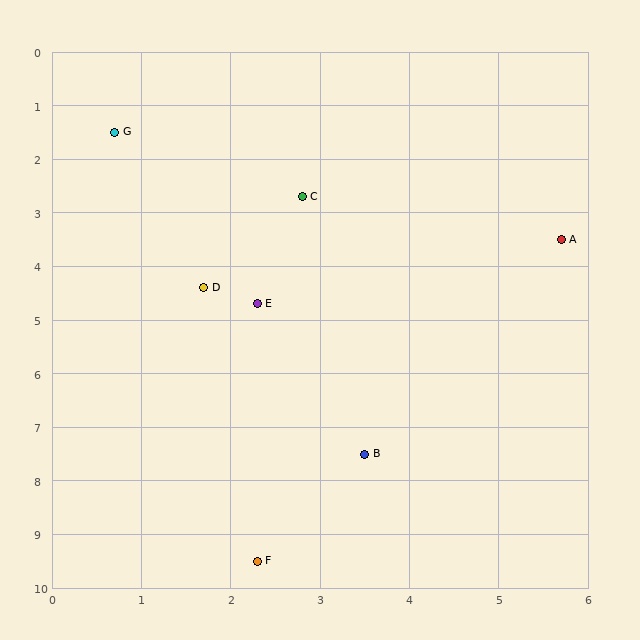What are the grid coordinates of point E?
Point E is at approximately (2.3, 4.7).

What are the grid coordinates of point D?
Point D is at approximately (1.7, 4.4).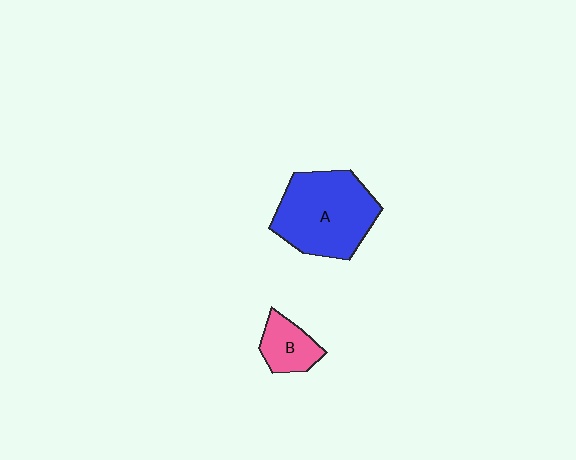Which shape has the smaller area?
Shape B (pink).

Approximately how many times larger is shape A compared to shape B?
Approximately 2.7 times.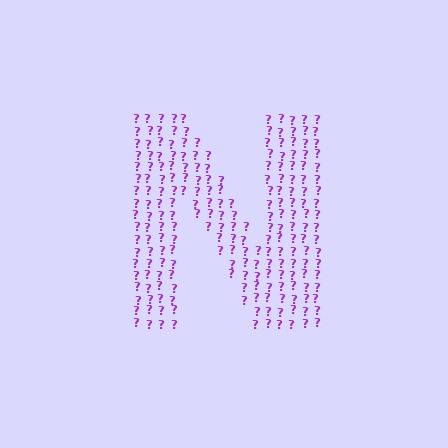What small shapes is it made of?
It is made of small question marks.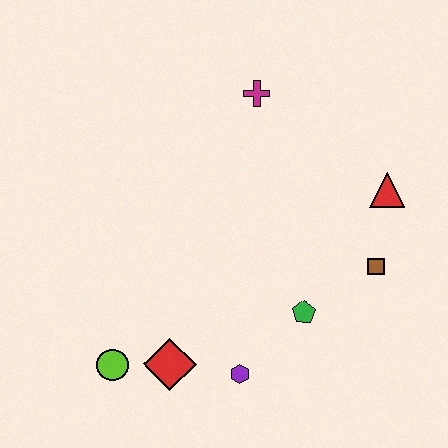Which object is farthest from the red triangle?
The lime circle is farthest from the red triangle.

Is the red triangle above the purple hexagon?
Yes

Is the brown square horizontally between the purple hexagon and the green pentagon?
No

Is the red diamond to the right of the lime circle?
Yes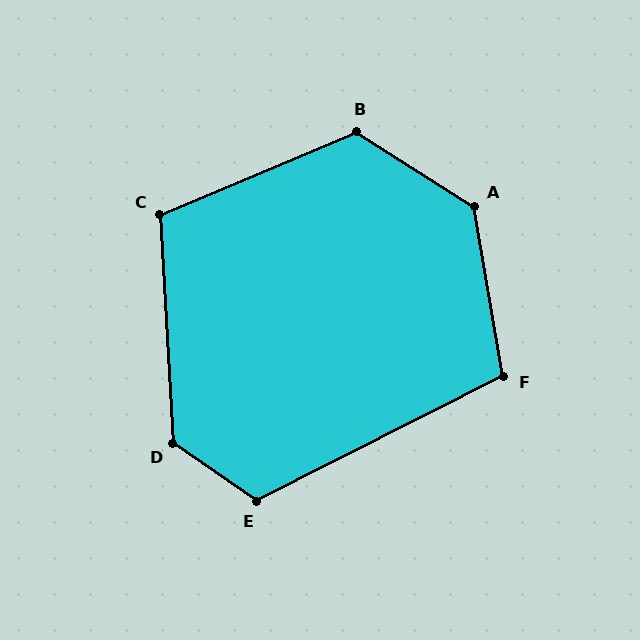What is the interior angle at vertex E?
Approximately 119 degrees (obtuse).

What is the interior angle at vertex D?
Approximately 128 degrees (obtuse).